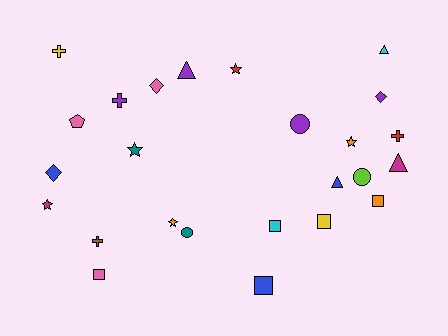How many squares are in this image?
There are 5 squares.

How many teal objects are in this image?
There are 2 teal objects.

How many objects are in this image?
There are 25 objects.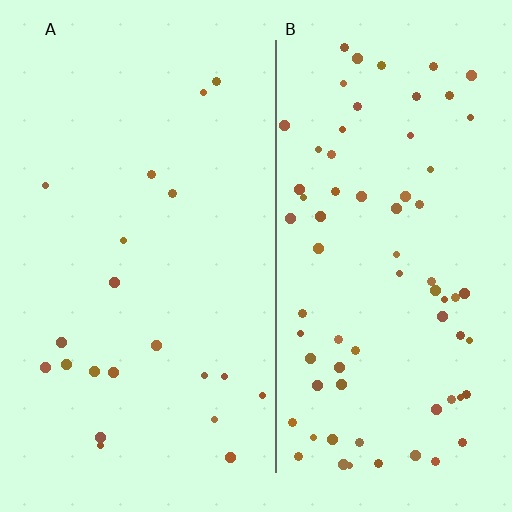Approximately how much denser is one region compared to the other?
Approximately 3.5× — region B over region A.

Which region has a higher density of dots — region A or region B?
B (the right).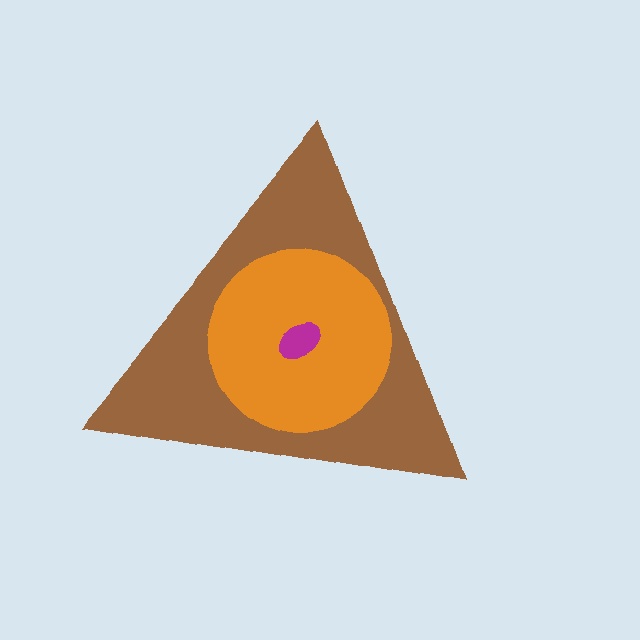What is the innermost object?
The magenta ellipse.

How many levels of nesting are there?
3.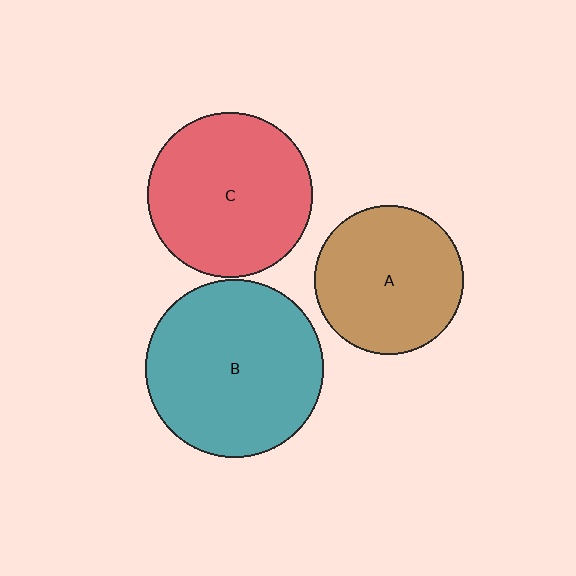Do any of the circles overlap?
No, none of the circles overlap.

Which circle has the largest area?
Circle B (teal).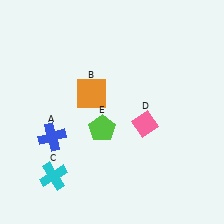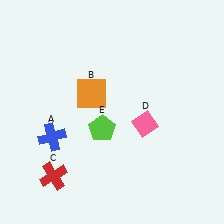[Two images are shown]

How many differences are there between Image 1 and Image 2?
There is 1 difference between the two images.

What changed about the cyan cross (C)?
In Image 1, C is cyan. In Image 2, it changed to red.